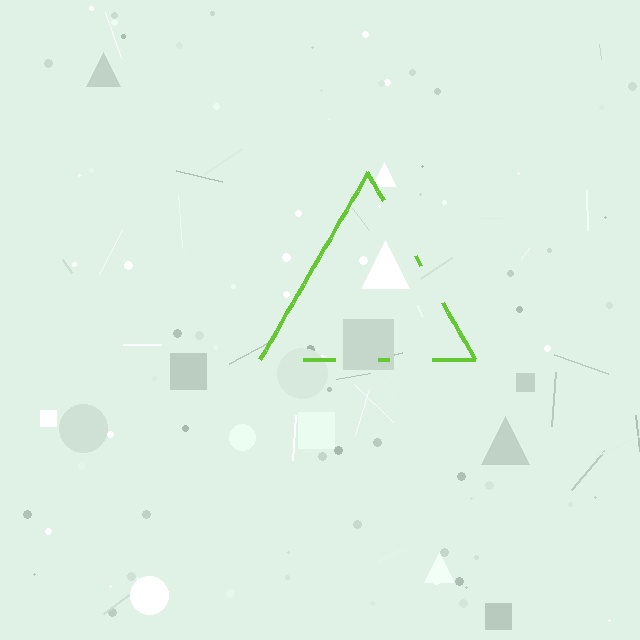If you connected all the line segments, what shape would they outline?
They would outline a triangle.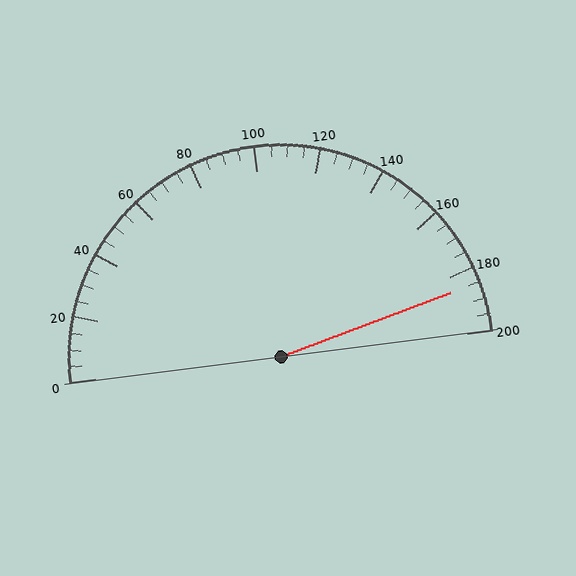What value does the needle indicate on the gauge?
The needle indicates approximately 185.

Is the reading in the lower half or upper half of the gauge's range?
The reading is in the upper half of the range (0 to 200).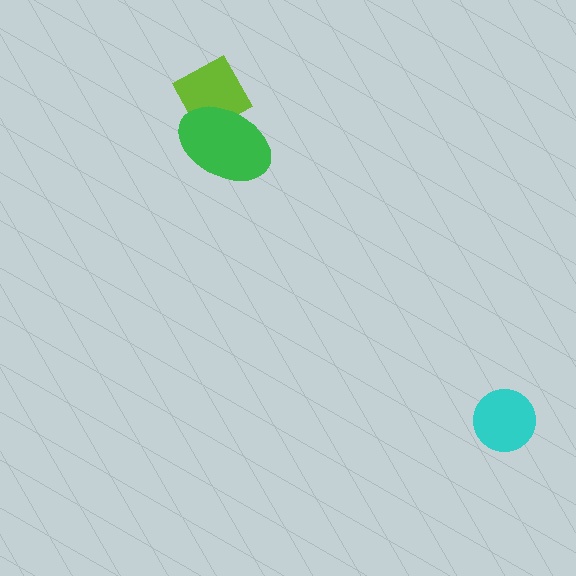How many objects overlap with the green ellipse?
1 object overlaps with the green ellipse.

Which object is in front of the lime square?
The green ellipse is in front of the lime square.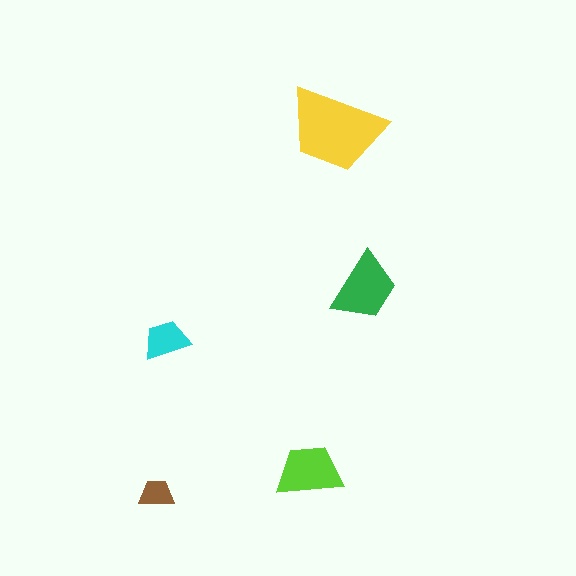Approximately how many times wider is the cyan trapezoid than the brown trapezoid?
About 1.5 times wider.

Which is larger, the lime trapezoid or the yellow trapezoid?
The yellow one.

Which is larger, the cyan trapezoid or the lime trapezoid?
The lime one.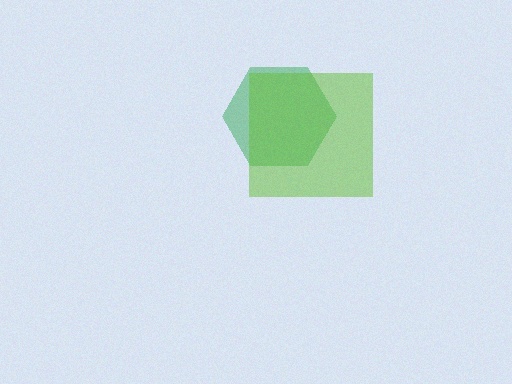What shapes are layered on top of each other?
The layered shapes are: a green hexagon, a lime square.